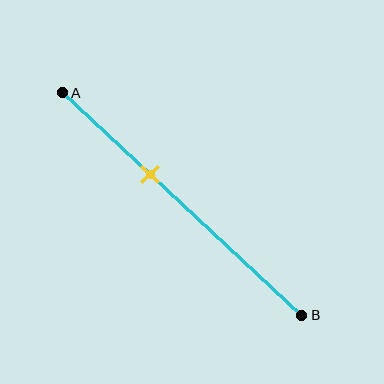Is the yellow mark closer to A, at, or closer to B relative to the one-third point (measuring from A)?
The yellow mark is closer to point B than the one-third point of segment AB.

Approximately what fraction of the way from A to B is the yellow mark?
The yellow mark is approximately 35% of the way from A to B.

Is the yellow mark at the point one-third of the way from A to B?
No, the mark is at about 35% from A, not at the 33% one-third point.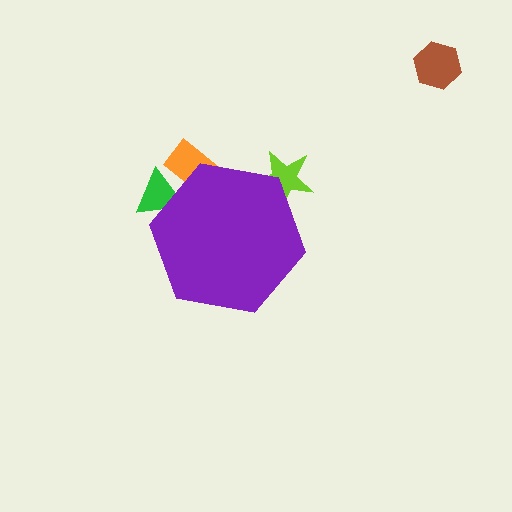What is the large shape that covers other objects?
A purple hexagon.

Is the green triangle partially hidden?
Yes, the green triangle is partially hidden behind the purple hexagon.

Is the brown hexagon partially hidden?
No, the brown hexagon is fully visible.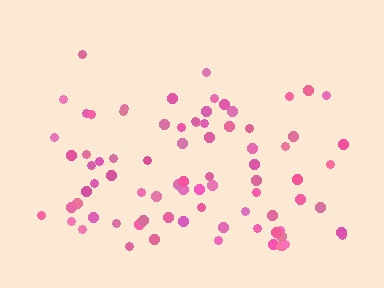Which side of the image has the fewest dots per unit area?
The top.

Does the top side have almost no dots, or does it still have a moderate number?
Still a moderate number, just noticeably fewer than the bottom.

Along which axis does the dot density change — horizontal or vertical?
Vertical.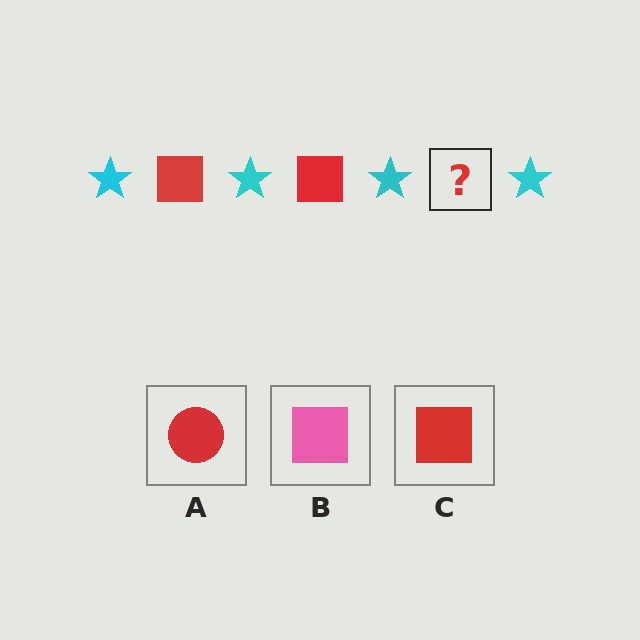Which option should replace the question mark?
Option C.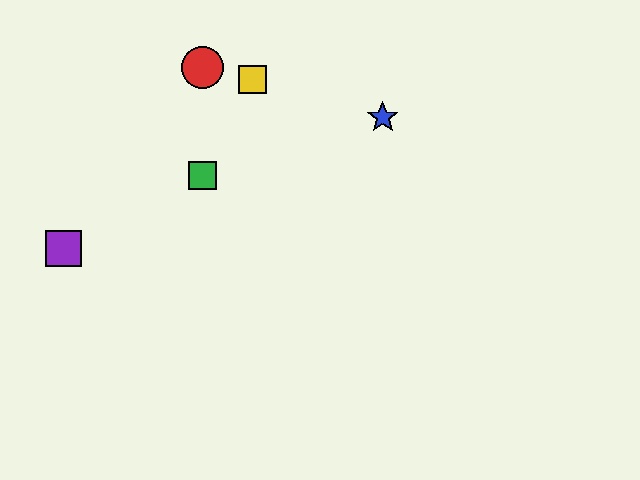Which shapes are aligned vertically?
The red circle, the green square are aligned vertically.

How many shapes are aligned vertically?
2 shapes (the red circle, the green square) are aligned vertically.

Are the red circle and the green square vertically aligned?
Yes, both are at x≈203.